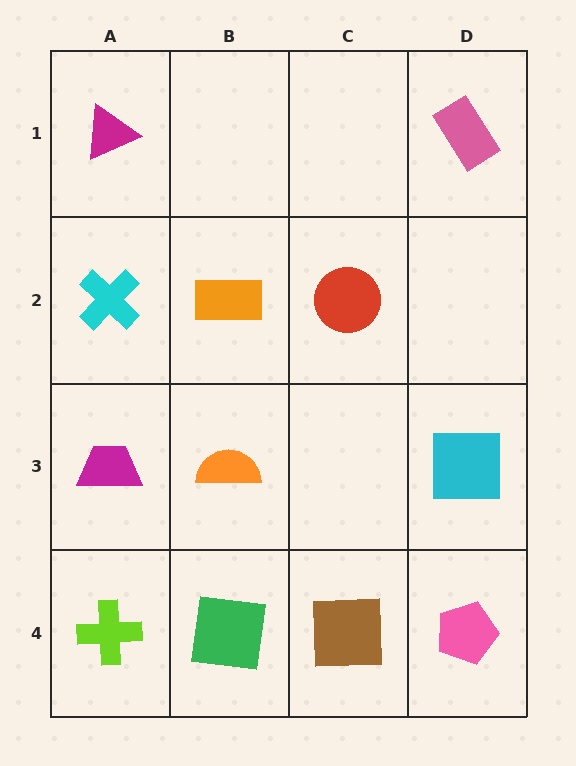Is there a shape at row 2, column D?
No, that cell is empty.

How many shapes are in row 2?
3 shapes.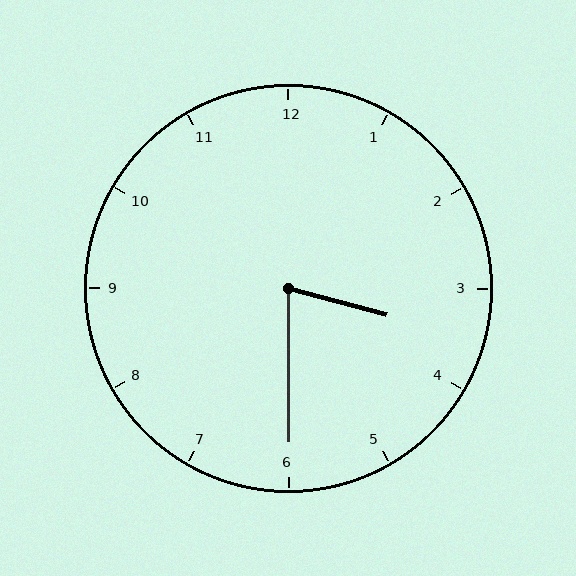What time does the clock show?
3:30.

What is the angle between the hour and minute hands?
Approximately 75 degrees.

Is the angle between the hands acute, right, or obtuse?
It is acute.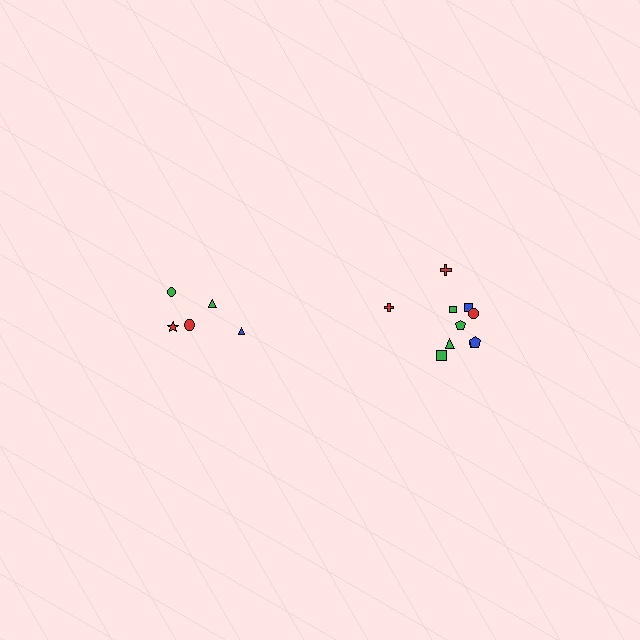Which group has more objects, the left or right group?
The right group.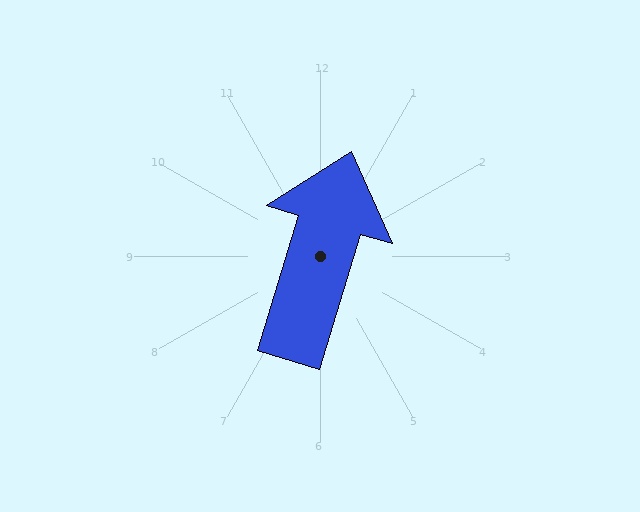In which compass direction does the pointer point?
North.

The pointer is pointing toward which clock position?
Roughly 1 o'clock.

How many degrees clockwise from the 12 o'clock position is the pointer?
Approximately 17 degrees.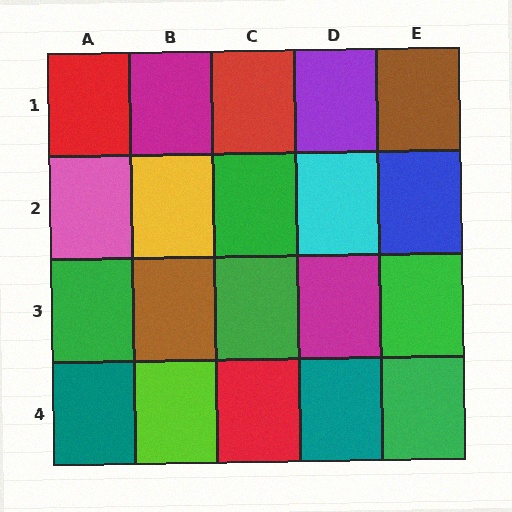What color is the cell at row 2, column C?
Green.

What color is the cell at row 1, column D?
Purple.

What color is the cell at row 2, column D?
Cyan.